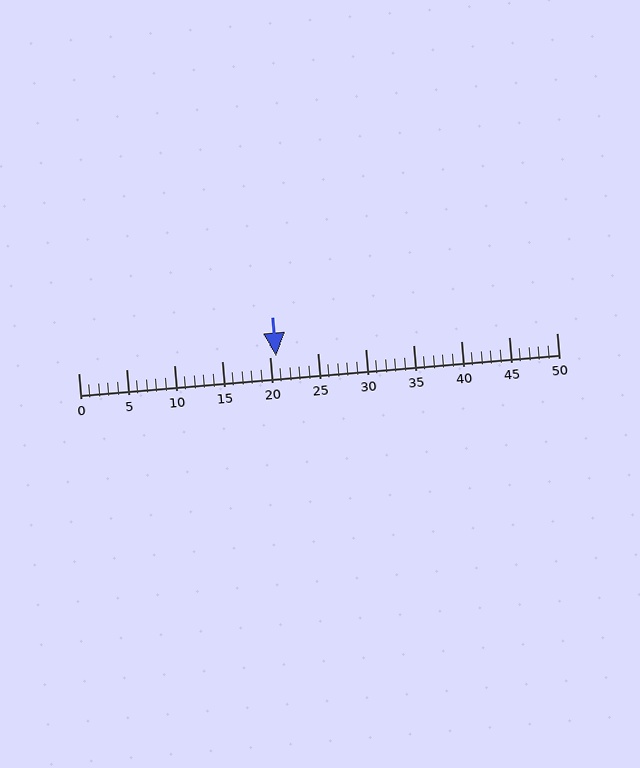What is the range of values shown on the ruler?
The ruler shows values from 0 to 50.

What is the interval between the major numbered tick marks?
The major tick marks are spaced 5 units apart.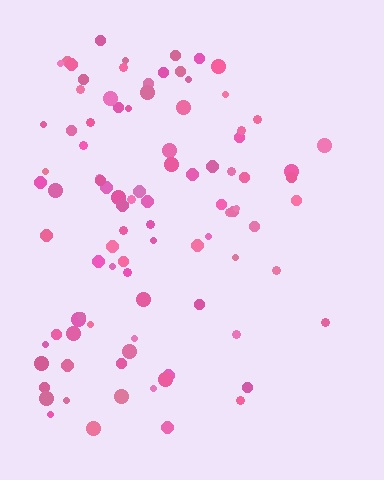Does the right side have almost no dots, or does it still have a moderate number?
Still a moderate number, just noticeably fewer than the left.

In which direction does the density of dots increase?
From right to left, with the left side densest.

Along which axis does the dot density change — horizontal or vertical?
Horizontal.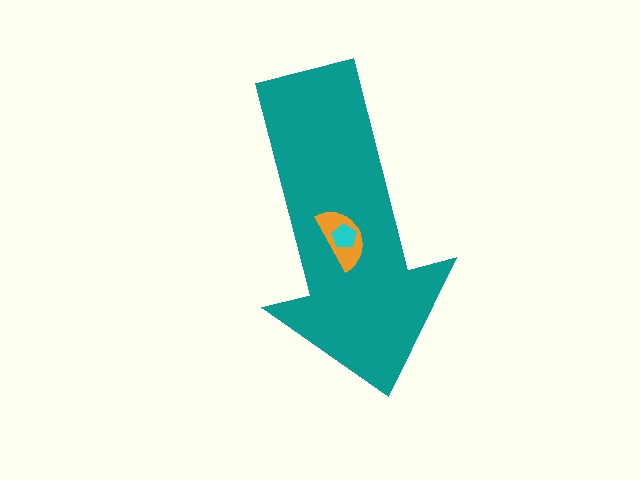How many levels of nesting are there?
3.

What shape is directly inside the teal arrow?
The orange semicircle.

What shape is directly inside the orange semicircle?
The cyan pentagon.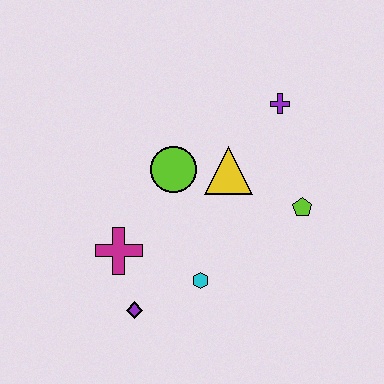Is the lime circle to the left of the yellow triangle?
Yes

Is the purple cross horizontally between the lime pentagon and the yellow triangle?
Yes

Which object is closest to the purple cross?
The yellow triangle is closest to the purple cross.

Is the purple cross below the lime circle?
No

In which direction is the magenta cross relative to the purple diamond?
The magenta cross is above the purple diamond.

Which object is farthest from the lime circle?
The purple diamond is farthest from the lime circle.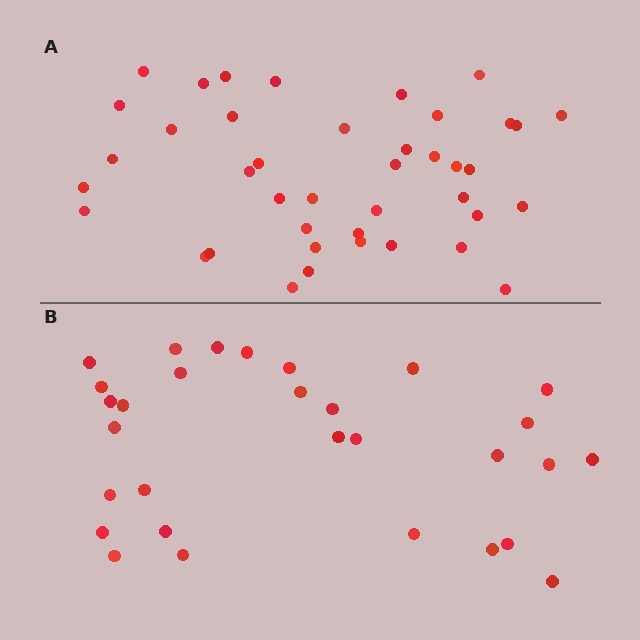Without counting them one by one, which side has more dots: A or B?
Region A (the top region) has more dots.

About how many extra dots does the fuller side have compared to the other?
Region A has roughly 12 or so more dots than region B.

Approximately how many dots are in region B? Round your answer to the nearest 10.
About 30 dots.